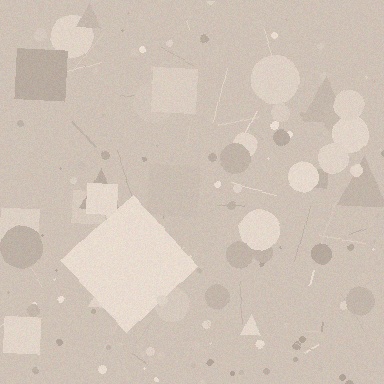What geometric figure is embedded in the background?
A diamond is embedded in the background.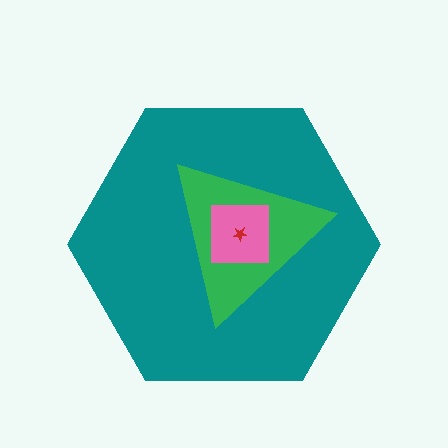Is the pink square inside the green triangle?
Yes.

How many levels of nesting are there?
4.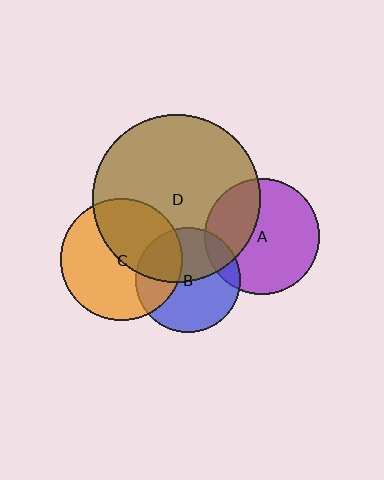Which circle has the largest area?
Circle D (brown).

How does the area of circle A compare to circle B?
Approximately 1.2 times.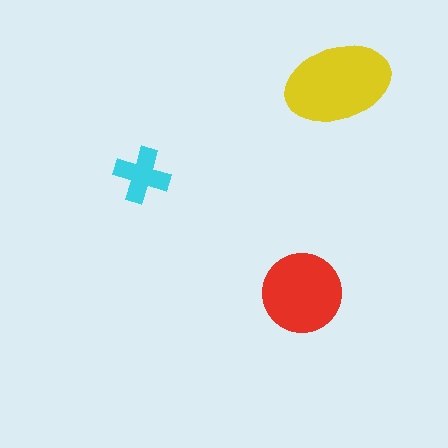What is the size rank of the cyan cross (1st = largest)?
3rd.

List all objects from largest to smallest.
The yellow ellipse, the red circle, the cyan cross.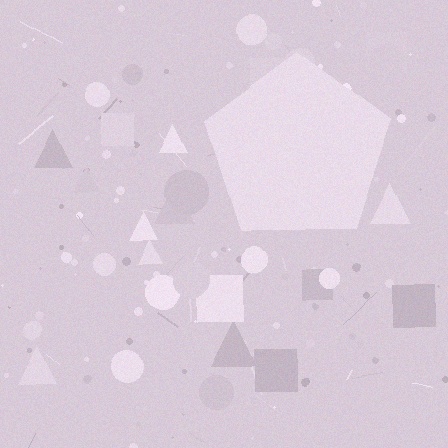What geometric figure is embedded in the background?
A pentagon is embedded in the background.